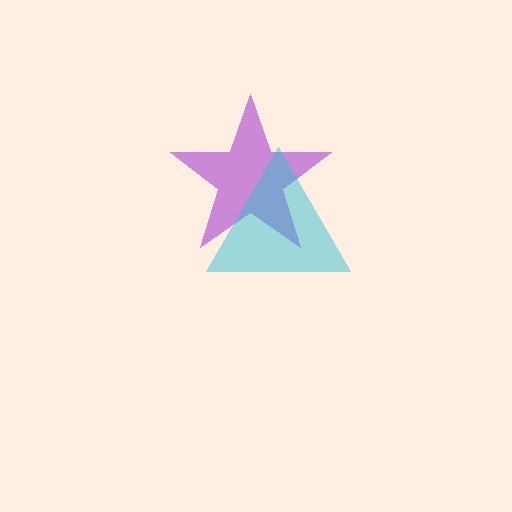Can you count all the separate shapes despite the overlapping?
Yes, there are 2 separate shapes.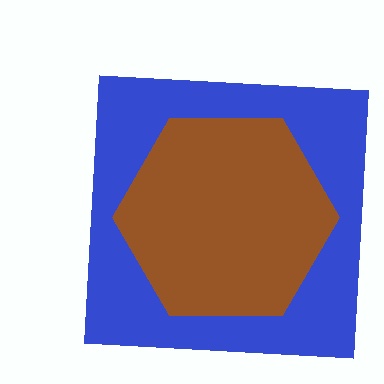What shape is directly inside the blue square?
The brown hexagon.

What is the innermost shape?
The brown hexagon.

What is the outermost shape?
The blue square.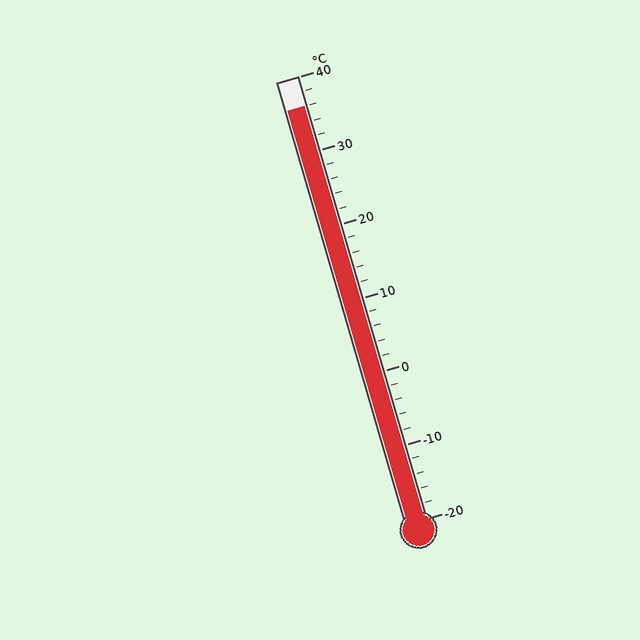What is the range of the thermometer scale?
The thermometer scale ranges from -20°C to 40°C.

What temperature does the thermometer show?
The thermometer shows approximately 36°C.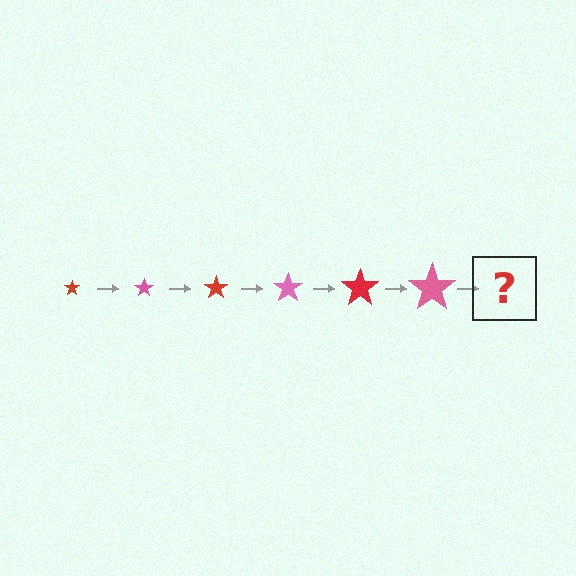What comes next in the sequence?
The next element should be a red star, larger than the previous one.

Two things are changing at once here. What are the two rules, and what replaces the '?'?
The two rules are that the star grows larger each step and the color cycles through red and pink. The '?' should be a red star, larger than the previous one.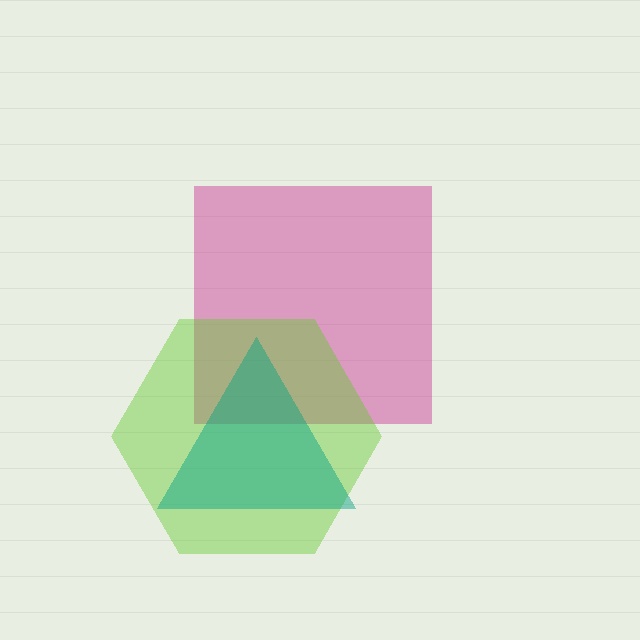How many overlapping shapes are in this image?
There are 3 overlapping shapes in the image.